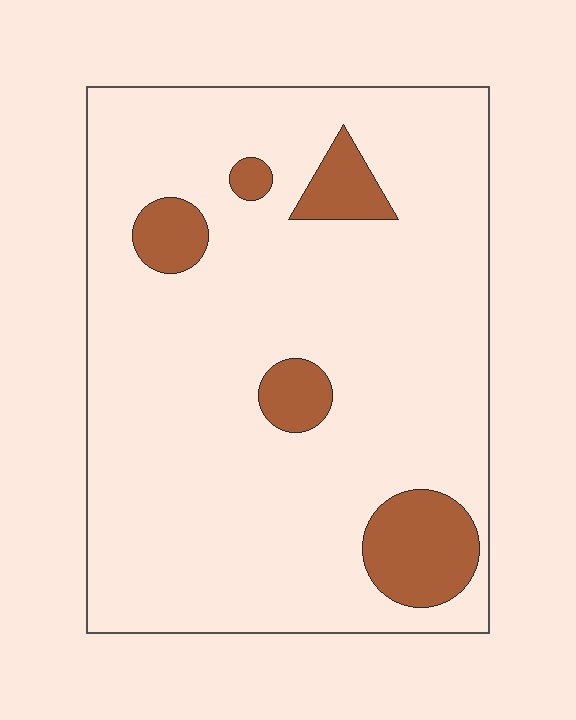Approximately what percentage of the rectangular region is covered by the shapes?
Approximately 10%.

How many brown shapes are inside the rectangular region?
5.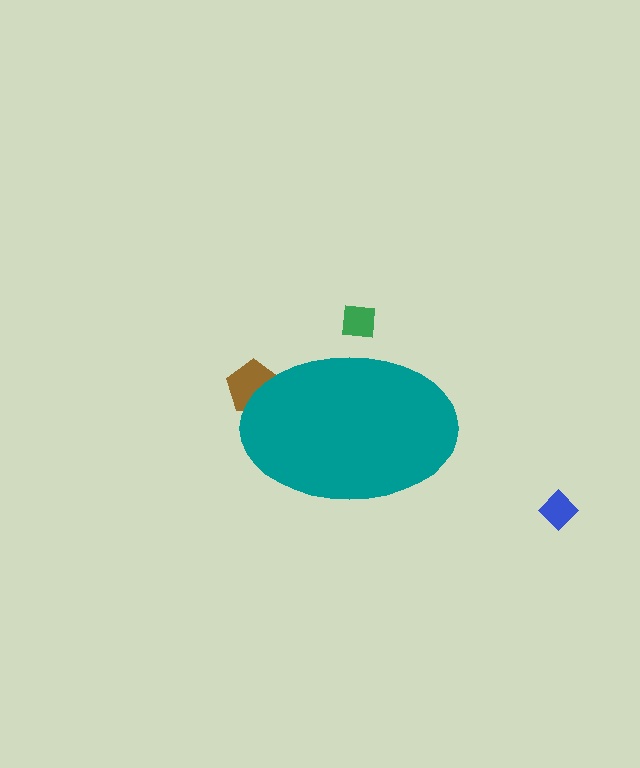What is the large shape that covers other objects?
A teal ellipse.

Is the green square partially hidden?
Yes, the green square is partially hidden behind the teal ellipse.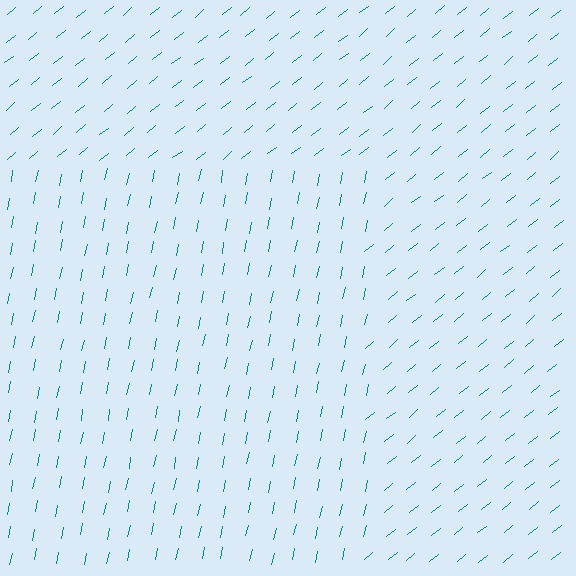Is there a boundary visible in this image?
Yes, there is a texture boundary formed by a change in line orientation.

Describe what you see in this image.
The image is filled with small teal line segments. A rectangle region in the image has lines oriented differently from the surrounding lines, creating a visible texture boundary.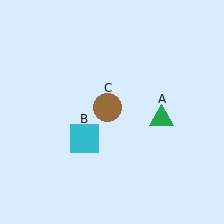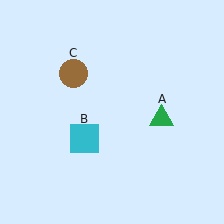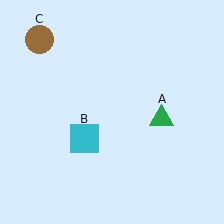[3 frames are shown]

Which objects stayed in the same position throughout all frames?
Green triangle (object A) and cyan square (object B) remained stationary.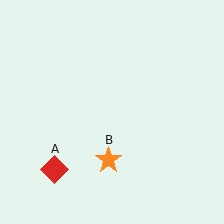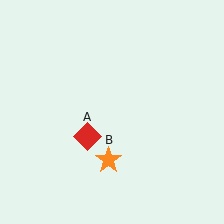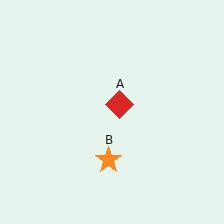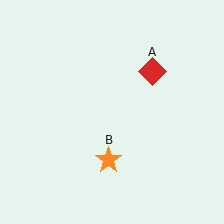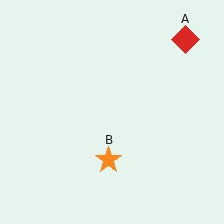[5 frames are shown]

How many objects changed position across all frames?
1 object changed position: red diamond (object A).